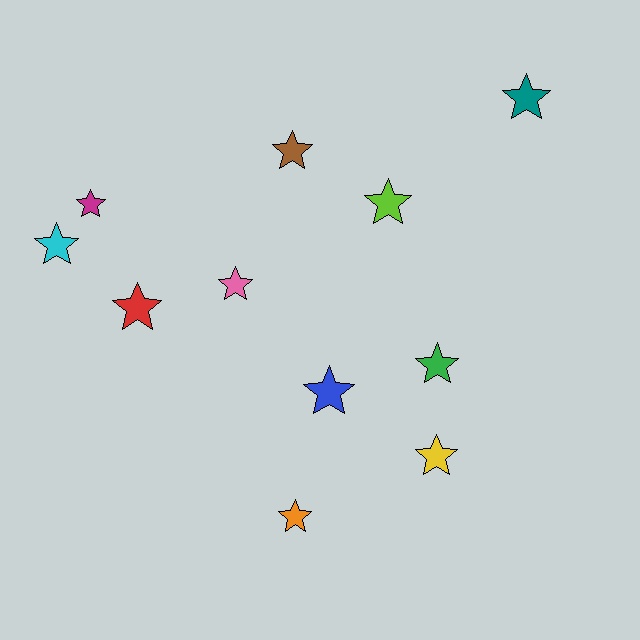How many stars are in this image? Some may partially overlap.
There are 11 stars.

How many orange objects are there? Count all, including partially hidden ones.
There is 1 orange object.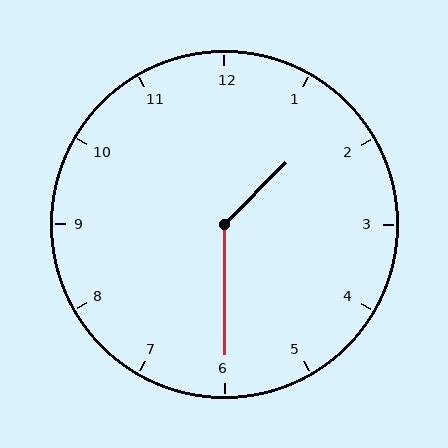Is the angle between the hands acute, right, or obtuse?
It is obtuse.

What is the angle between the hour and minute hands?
Approximately 135 degrees.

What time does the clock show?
1:30.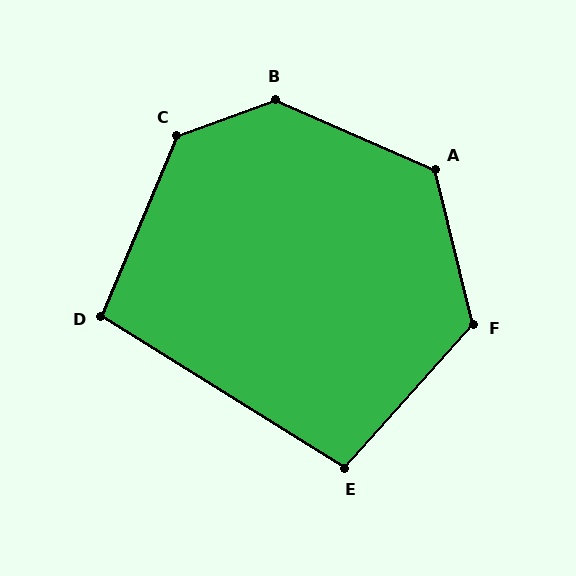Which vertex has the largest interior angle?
B, at approximately 136 degrees.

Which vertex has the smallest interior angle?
D, at approximately 99 degrees.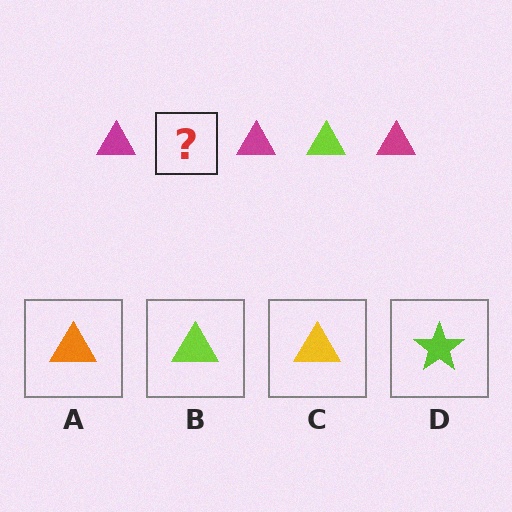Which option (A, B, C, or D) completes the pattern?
B.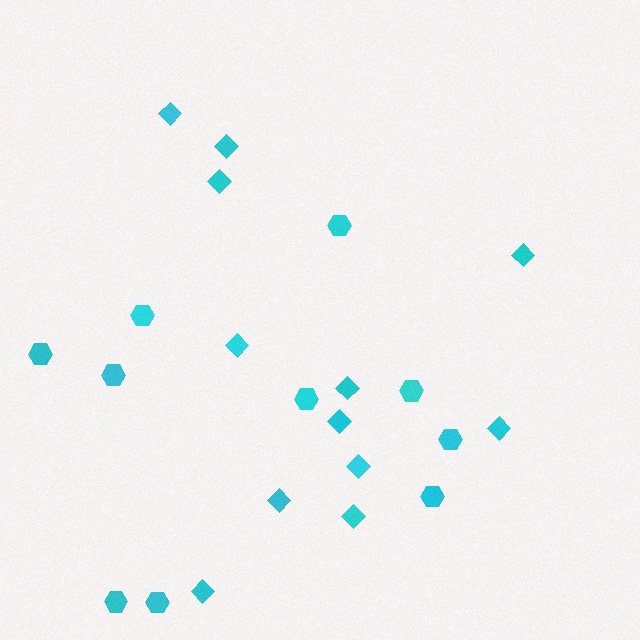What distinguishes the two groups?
There are 2 groups: one group of hexagons (10) and one group of diamonds (12).